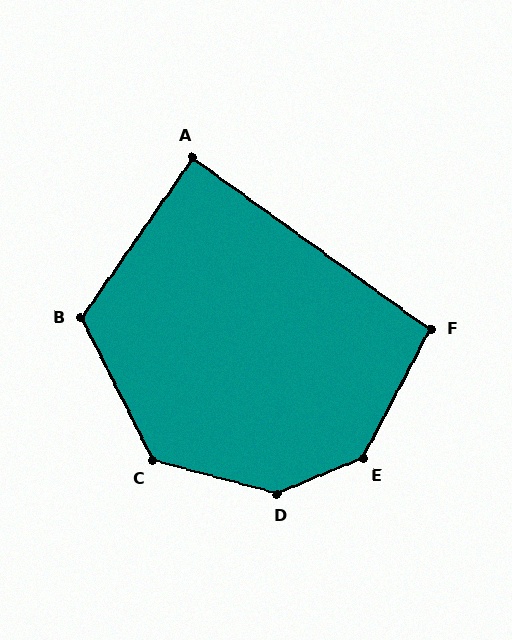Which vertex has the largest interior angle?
D, at approximately 143 degrees.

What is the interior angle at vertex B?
Approximately 119 degrees (obtuse).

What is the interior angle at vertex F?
Approximately 98 degrees (obtuse).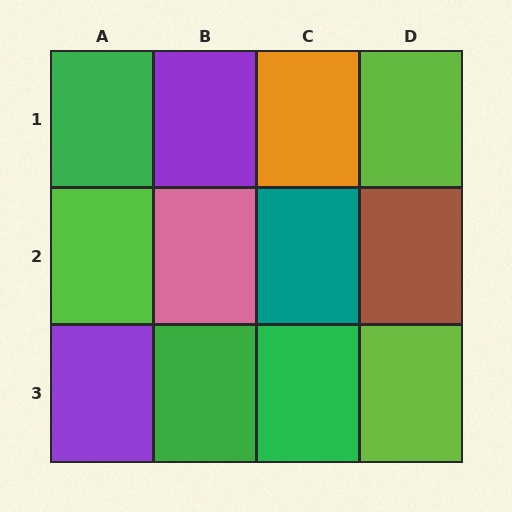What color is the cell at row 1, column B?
Purple.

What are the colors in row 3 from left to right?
Purple, green, green, lime.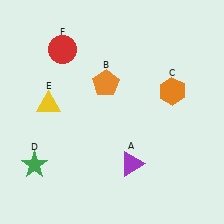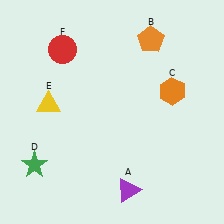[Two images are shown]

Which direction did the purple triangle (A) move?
The purple triangle (A) moved down.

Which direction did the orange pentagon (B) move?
The orange pentagon (B) moved right.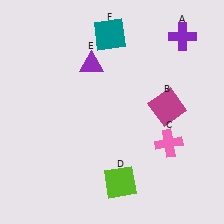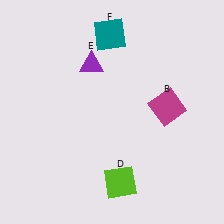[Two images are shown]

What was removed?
The pink cross (C), the purple cross (A) were removed in Image 2.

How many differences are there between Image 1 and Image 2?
There are 2 differences between the two images.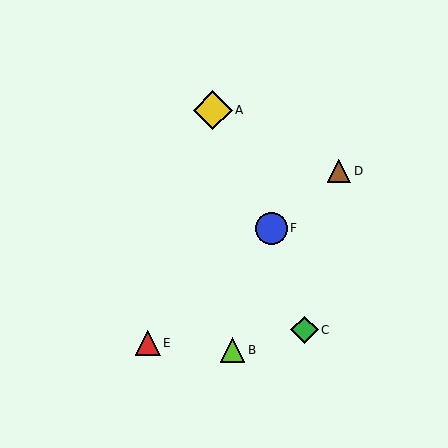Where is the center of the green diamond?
The center of the green diamond is at (305, 330).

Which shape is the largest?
The yellow diamond (labeled A) is the largest.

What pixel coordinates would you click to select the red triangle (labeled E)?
Click at (148, 343) to select the red triangle E.